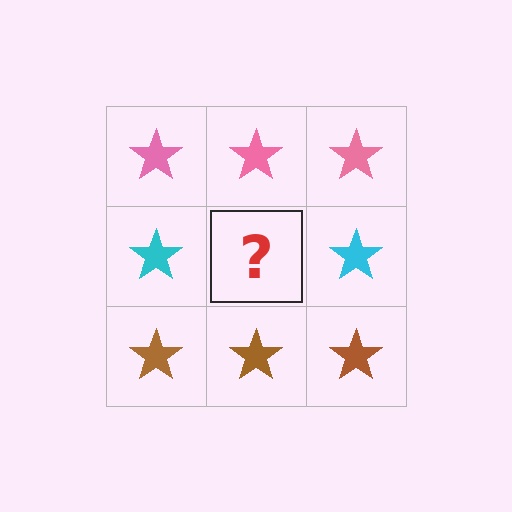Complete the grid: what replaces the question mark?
The question mark should be replaced with a cyan star.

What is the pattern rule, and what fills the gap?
The rule is that each row has a consistent color. The gap should be filled with a cyan star.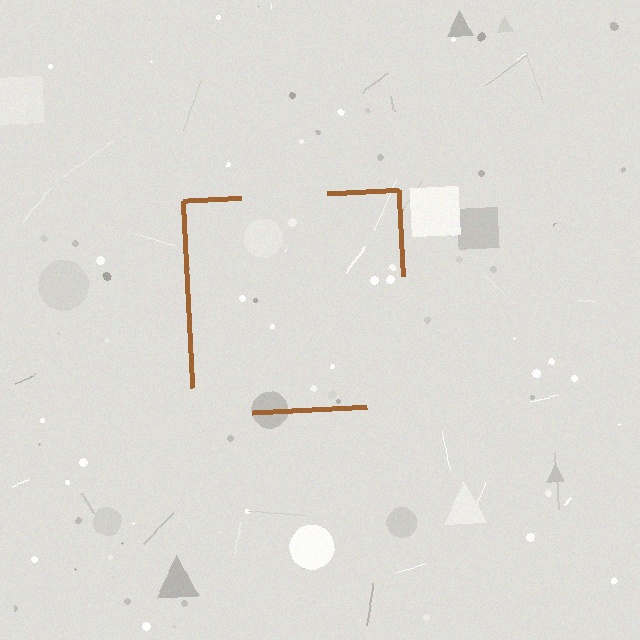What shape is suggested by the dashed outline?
The dashed outline suggests a square.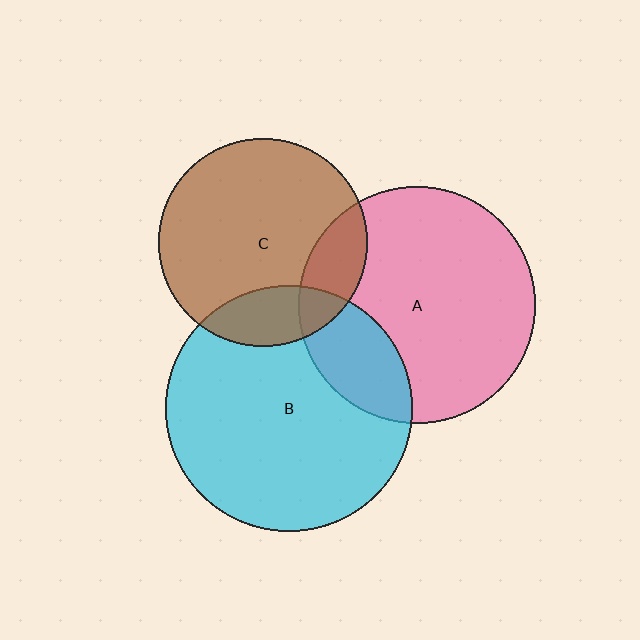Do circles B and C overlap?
Yes.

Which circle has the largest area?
Circle B (cyan).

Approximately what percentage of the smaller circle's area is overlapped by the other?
Approximately 20%.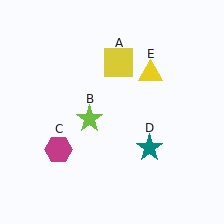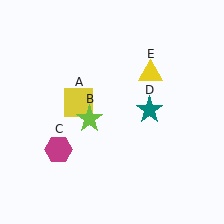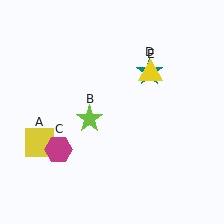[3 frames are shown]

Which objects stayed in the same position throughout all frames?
Lime star (object B) and magenta hexagon (object C) and yellow triangle (object E) remained stationary.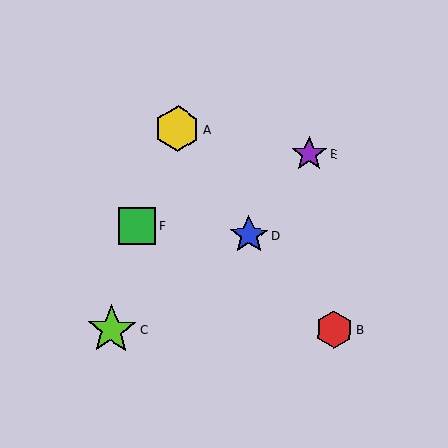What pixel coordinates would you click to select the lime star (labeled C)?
Click at (111, 330) to select the lime star C.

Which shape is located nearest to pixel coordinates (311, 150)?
The purple star (labeled E) at (309, 154) is nearest to that location.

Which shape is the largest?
The lime star (labeled C) is the largest.